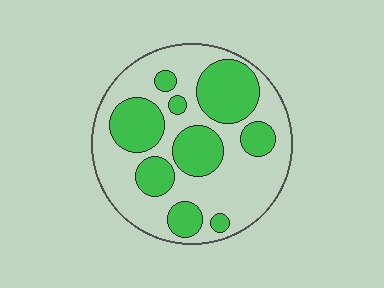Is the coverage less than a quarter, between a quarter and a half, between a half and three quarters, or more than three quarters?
Between a quarter and a half.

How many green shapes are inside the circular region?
9.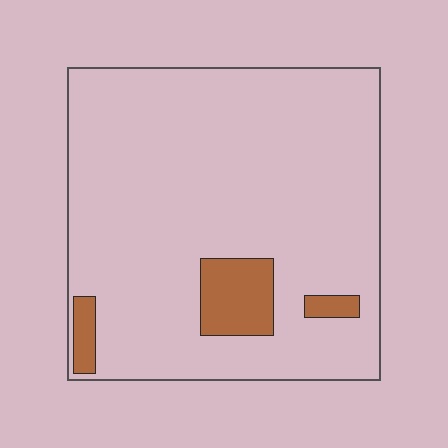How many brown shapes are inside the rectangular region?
3.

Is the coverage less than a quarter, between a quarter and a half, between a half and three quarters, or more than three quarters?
Less than a quarter.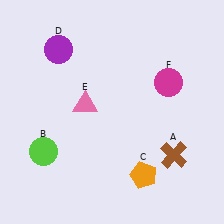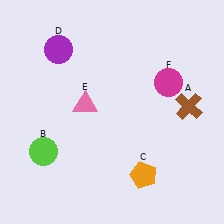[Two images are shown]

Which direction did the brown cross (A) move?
The brown cross (A) moved up.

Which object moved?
The brown cross (A) moved up.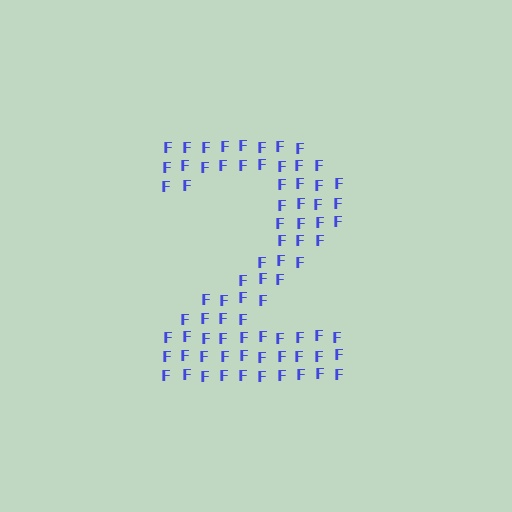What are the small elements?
The small elements are letter F's.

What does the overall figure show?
The overall figure shows the digit 2.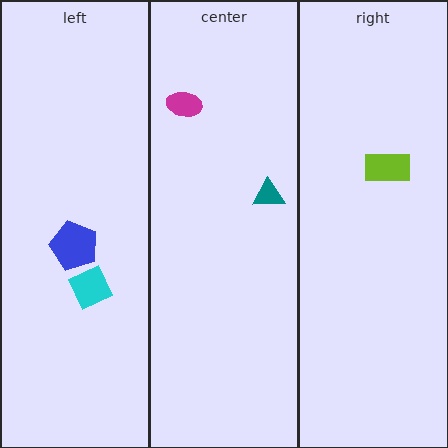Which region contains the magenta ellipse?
The center region.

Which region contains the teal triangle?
The center region.